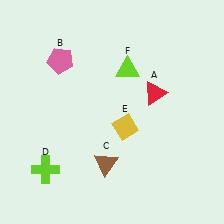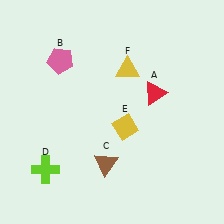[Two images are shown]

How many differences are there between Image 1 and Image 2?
There is 1 difference between the two images.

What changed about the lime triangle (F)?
In Image 1, F is lime. In Image 2, it changed to yellow.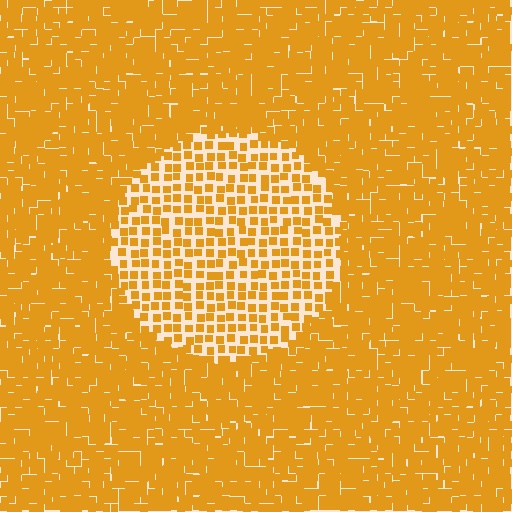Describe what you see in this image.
The image contains small orange elements arranged at two different densities. A circle-shaped region is visible where the elements are less densely packed than the surrounding area.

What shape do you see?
I see a circle.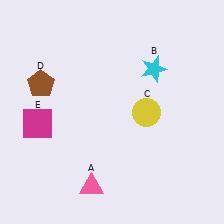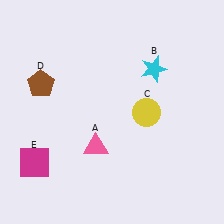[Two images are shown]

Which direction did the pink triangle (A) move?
The pink triangle (A) moved up.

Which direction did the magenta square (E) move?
The magenta square (E) moved down.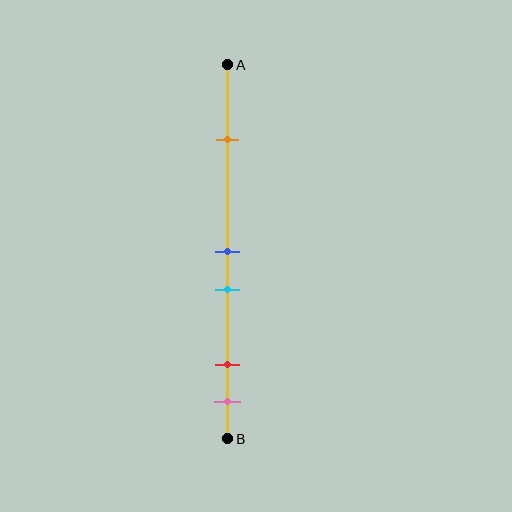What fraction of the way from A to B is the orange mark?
The orange mark is approximately 20% (0.2) of the way from A to B.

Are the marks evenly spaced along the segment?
No, the marks are not evenly spaced.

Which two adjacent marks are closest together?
The blue and cyan marks are the closest adjacent pair.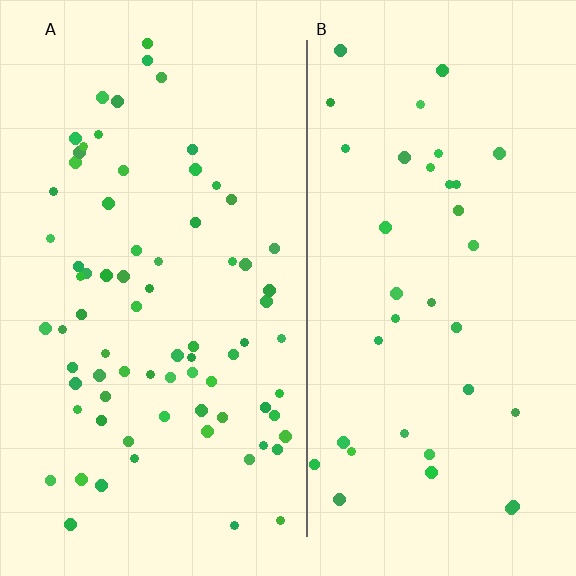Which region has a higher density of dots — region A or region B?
A (the left).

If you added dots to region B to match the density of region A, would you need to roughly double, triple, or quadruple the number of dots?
Approximately double.